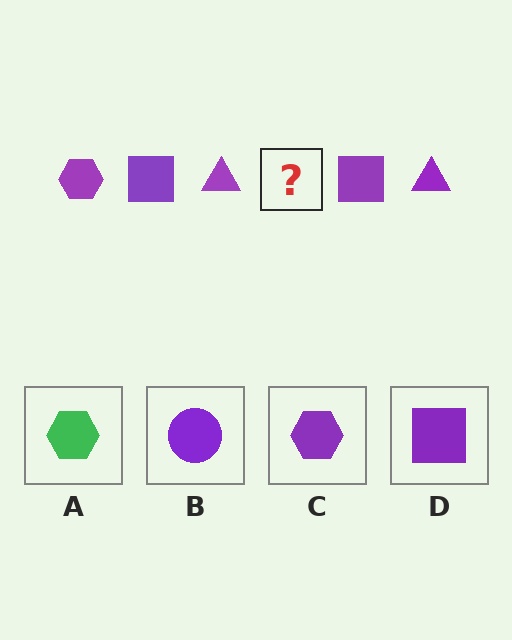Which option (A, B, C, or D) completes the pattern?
C.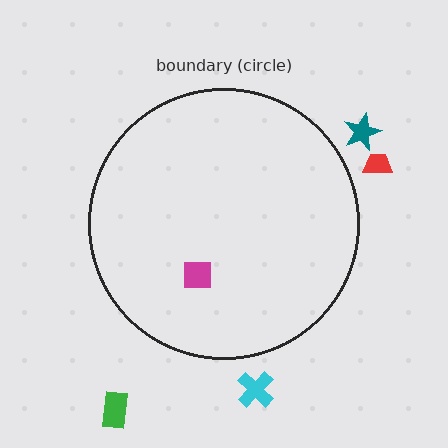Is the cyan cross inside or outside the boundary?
Outside.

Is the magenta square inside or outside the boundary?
Inside.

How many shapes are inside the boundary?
1 inside, 4 outside.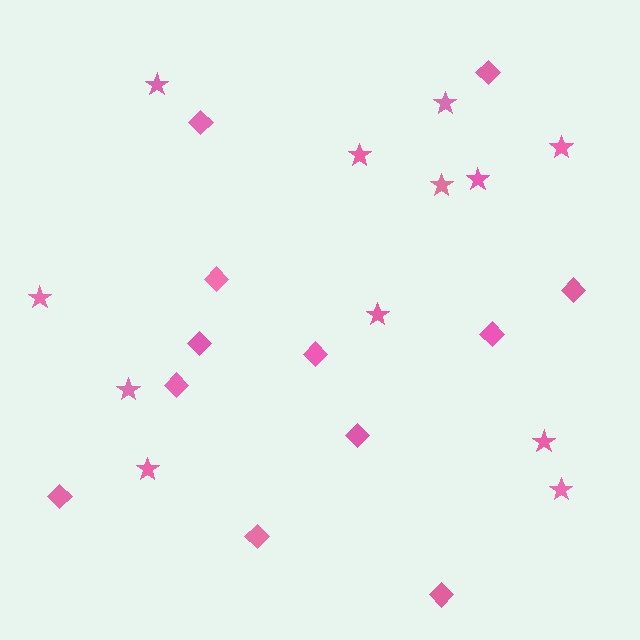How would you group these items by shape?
There are 2 groups: one group of stars (12) and one group of diamonds (12).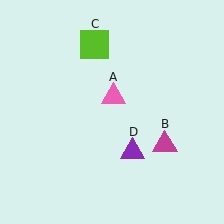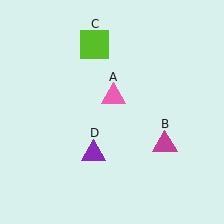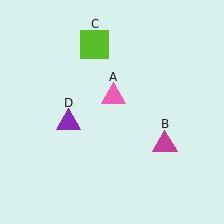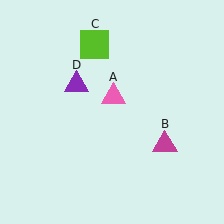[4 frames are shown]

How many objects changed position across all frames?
1 object changed position: purple triangle (object D).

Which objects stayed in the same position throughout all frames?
Pink triangle (object A) and magenta triangle (object B) and lime square (object C) remained stationary.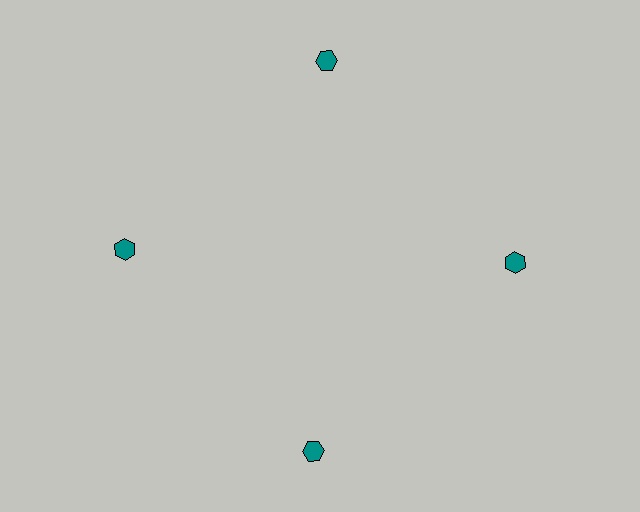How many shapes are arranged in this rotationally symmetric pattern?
There are 4 shapes, arranged in 4 groups of 1.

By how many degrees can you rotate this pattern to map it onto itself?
The pattern maps onto itself every 90 degrees of rotation.